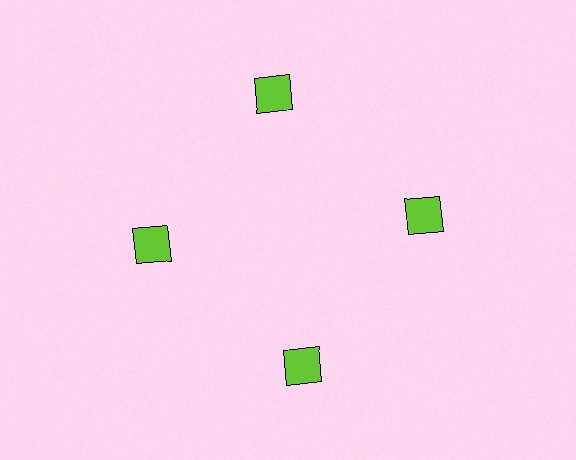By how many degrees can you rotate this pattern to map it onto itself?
The pattern maps onto itself every 90 degrees of rotation.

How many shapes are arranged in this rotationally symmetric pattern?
There are 4 shapes, arranged in 4 groups of 1.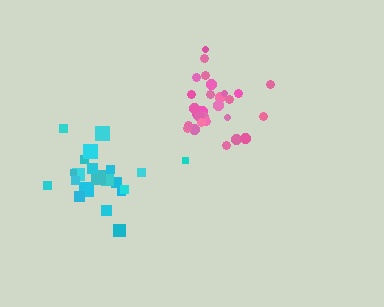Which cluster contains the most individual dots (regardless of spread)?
Pink (28).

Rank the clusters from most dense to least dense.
pink, cyan.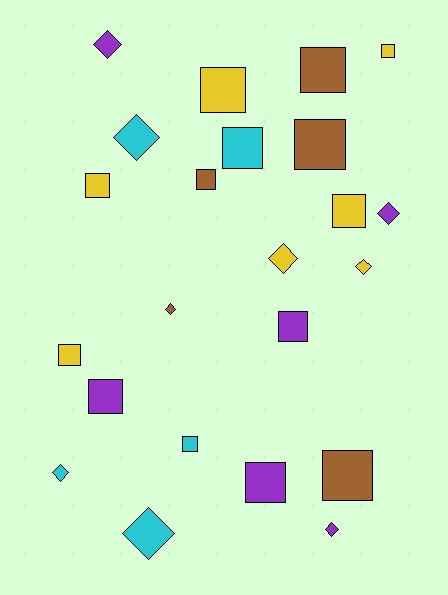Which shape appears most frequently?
Square, with 14 objects.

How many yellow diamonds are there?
There are 2 yellow diamonds.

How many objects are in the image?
There are 23 objects.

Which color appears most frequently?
Yellow, with 7 objects.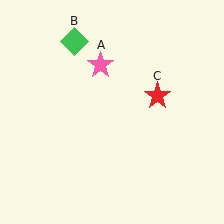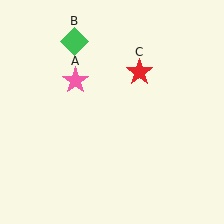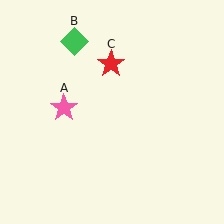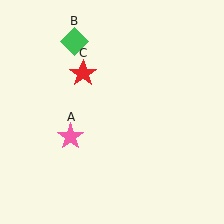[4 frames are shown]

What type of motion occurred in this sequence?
The pink star (object A), red star (object C) rotated counterclockwise around the center of the scene.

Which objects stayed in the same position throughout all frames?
Green diamond (object B) remained stationary.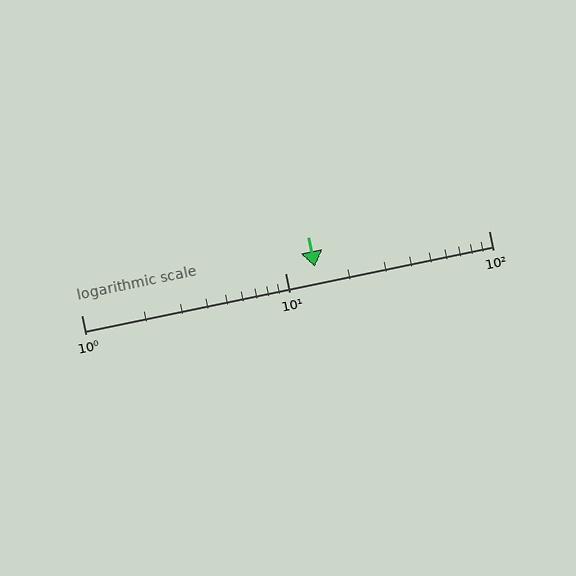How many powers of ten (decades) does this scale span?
The scale spans 2 decades, from 1 to 100.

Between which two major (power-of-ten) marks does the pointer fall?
The pointer is between 10 and 100.